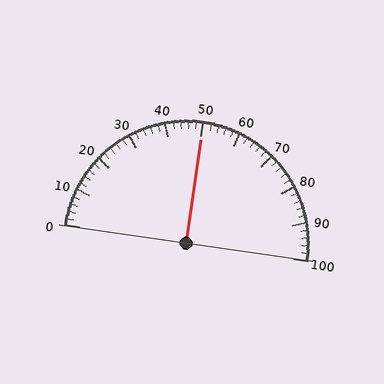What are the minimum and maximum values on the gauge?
The gauge ranges from 0 to 100.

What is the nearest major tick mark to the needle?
The nearest major tick mark is 50.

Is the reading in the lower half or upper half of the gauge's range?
The reading is in the upper half of the range (0 to 100).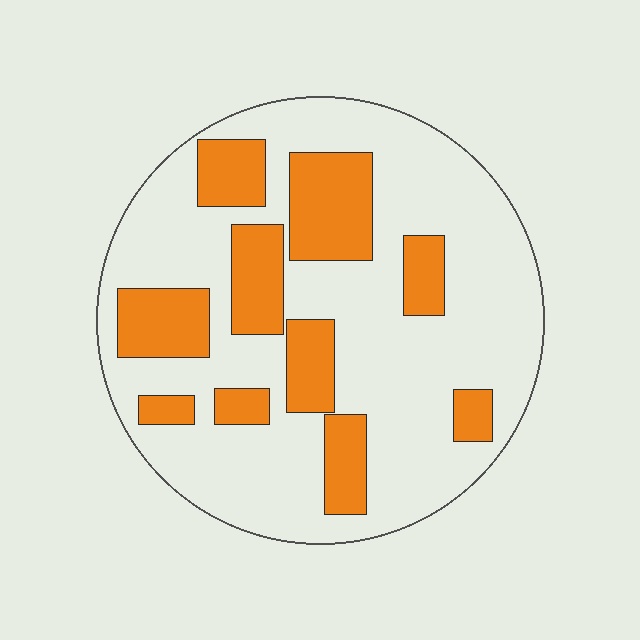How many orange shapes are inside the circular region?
10.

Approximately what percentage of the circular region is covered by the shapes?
Approximately 30%.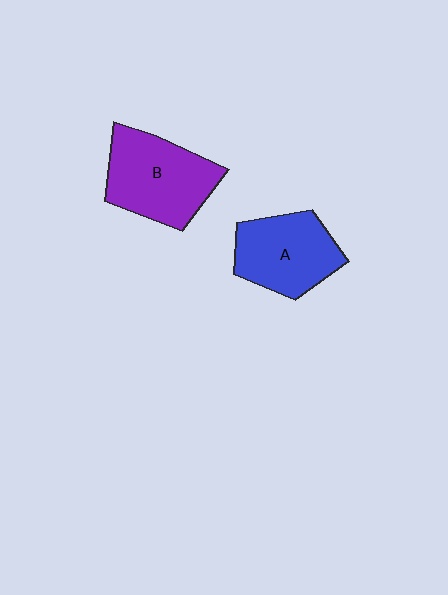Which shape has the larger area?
Shape B (purple).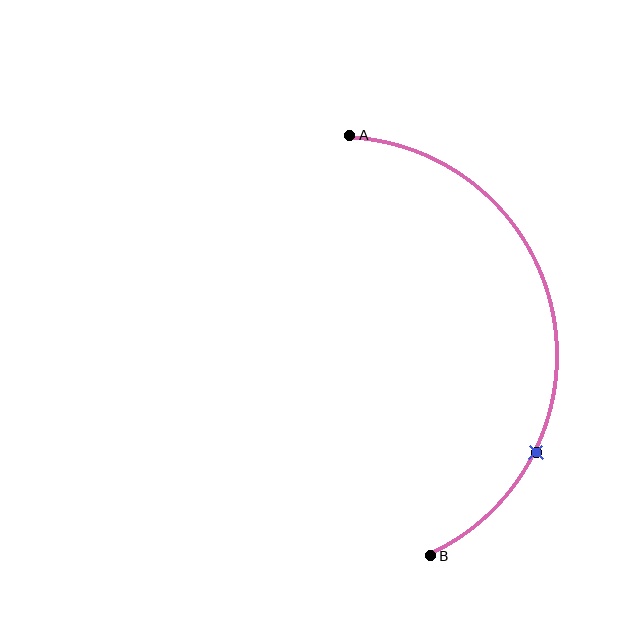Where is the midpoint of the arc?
The arc midpoint is the point on the curve farthest from the straight line joining A and B. It sits to the right of that line.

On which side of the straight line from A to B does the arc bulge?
The arc bulges to the right of the straight line connecting A and B.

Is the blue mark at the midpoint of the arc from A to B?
No. The blue mark lies on the arc but is closer to endpoint B. The arc midpoint would be at the point on the curve equidistant along the arc from both A and B.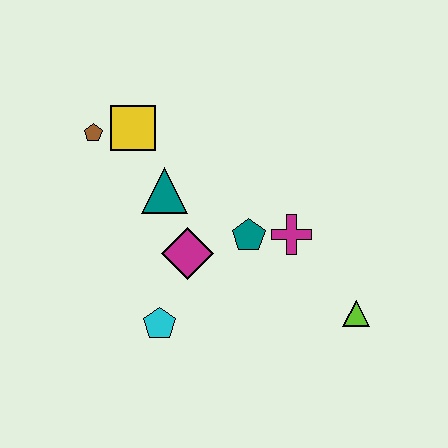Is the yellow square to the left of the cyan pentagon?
Yes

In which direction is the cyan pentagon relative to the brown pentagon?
The cyan pentagon is below the brown pentagon.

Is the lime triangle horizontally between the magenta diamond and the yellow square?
No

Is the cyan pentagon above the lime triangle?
No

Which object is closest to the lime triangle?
The magenta cross is closest to the lime triangle.